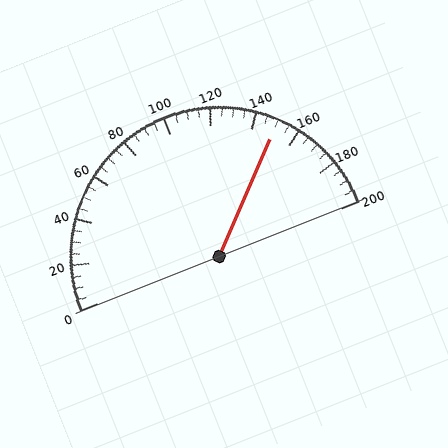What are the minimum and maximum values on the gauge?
The gauge ranges from 0 to 200.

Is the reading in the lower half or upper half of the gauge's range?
The reading is in the upper half of the range (0 to 200).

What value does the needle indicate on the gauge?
The needle indicates approximately 150.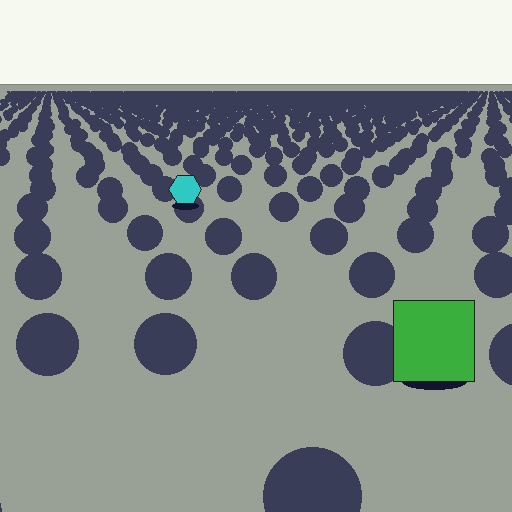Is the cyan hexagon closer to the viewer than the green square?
No. The green square is closer — you can tell from the texture gradient: the ground texture is coarser near it.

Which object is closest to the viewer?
The green square is closest. The texture marks near it are larger and more spread out.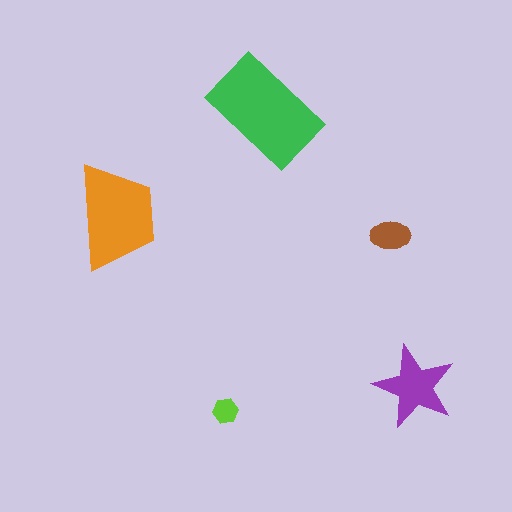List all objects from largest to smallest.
The green rectangle, the orange trapezoid, the purple star, the brown ellipse, the lime hexagon.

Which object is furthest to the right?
The purple star is rightmost.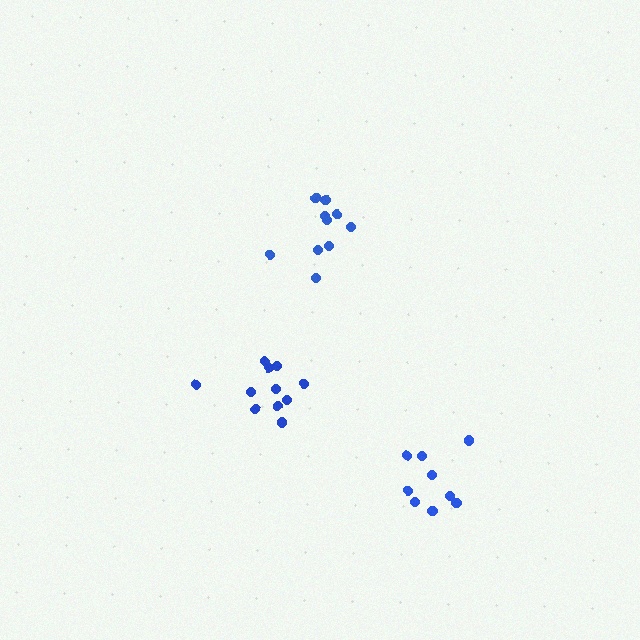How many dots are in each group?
Group 1: 10 dots, Group 2: 9 dots, Group 3: 11 dots (30 total).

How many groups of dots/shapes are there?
There are 3 groups.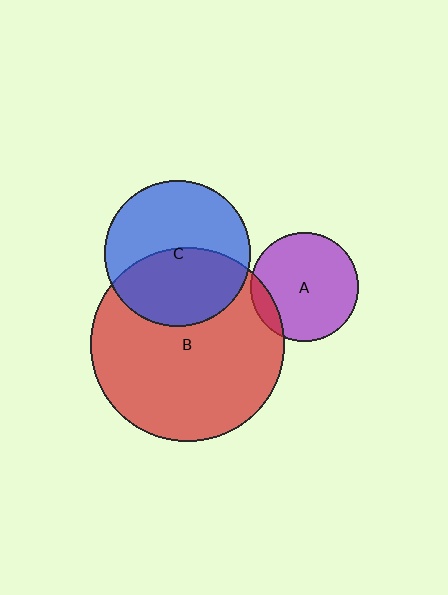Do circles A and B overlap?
Yes.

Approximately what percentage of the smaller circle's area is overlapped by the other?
Approximately 10%.